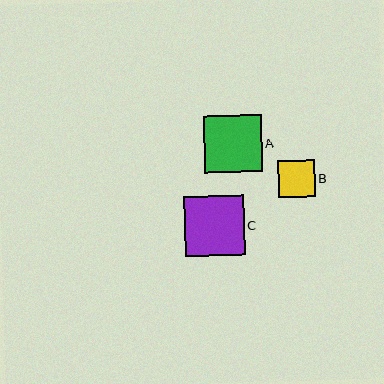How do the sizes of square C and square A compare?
Square C and square A are approximately the same size.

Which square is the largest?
Square C is the largest with a size of approximately 60 pixels.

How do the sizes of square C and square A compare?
Square C and square A are approximately the same size.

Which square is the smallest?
Square B is the smallest with a size of approximately 37 pixels.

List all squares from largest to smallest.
From largest to smallest: C, A, B.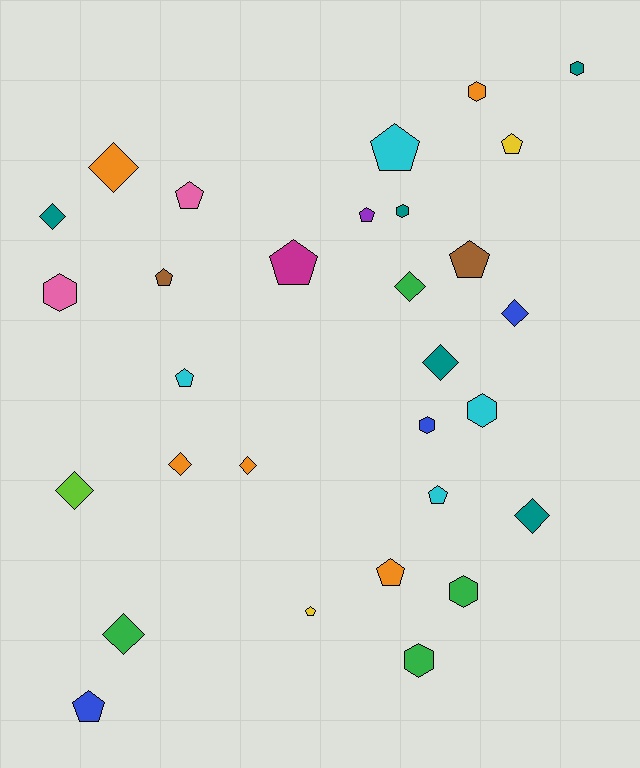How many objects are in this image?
There are 30 objects.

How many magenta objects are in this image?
There is 1 magenta object.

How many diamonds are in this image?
There are 10 diamonds.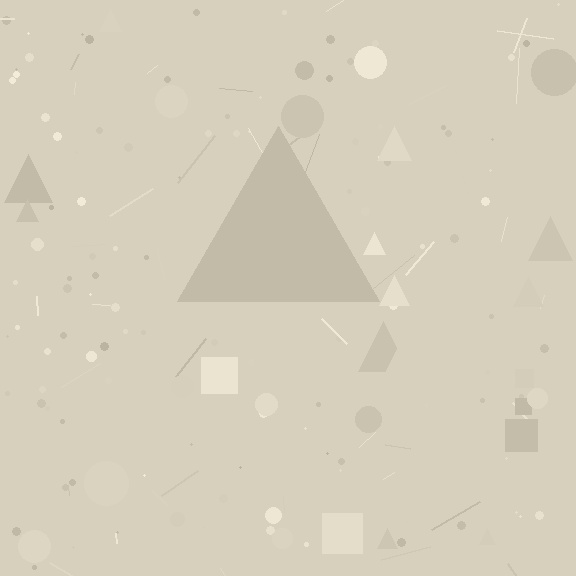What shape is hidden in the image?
A triangle is hidden in the image.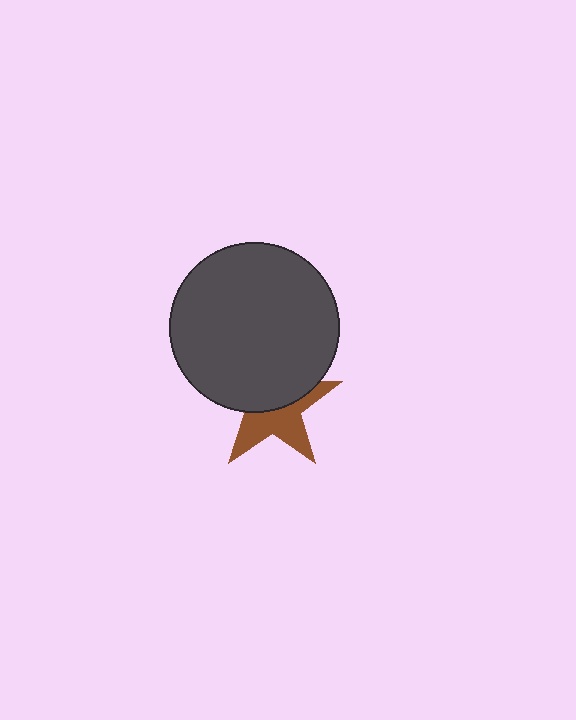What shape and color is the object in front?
The object in front is a dark gray circle.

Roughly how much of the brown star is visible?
About half of it is visible (roughly 47%).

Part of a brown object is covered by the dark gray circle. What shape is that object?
It is a star.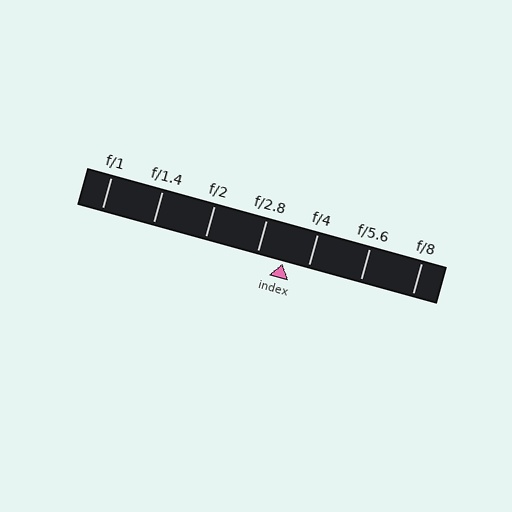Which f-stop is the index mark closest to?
The index mark is closest to f/4.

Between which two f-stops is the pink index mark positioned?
The index mark is between f/2.8 and f/4.